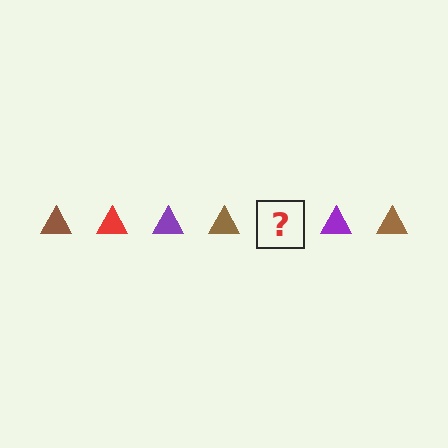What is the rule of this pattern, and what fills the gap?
The rule is that the pattern cycles through brown, red, purple triangles. The gap should be filled with a red triangle.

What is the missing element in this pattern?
The missing element is a red triangle.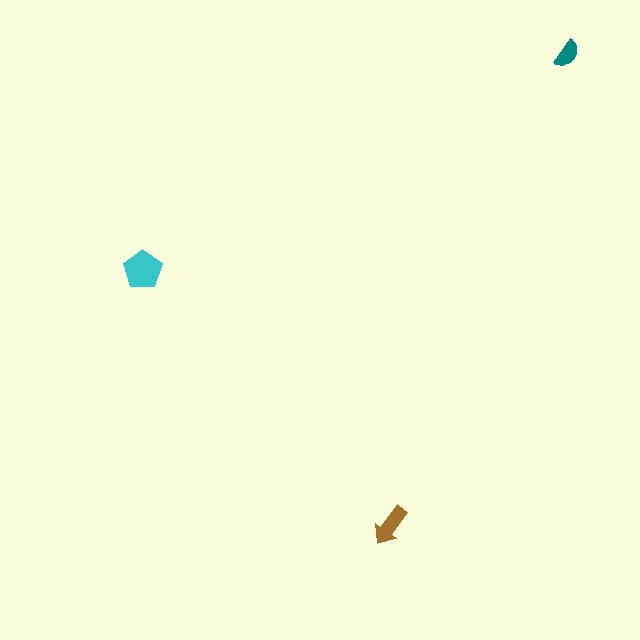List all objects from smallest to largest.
The teal semicircle, the brown arrow, the cyan pentagon.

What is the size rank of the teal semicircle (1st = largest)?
3rd.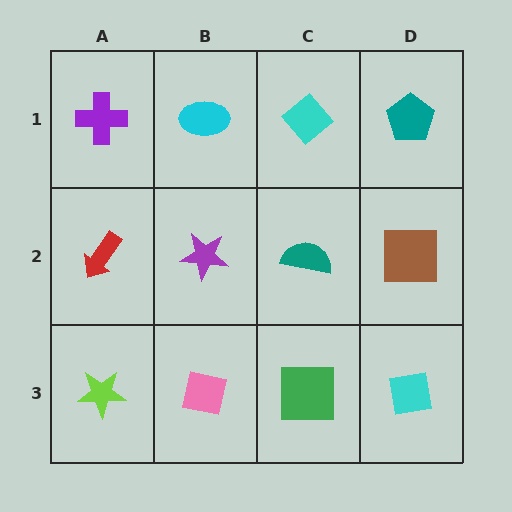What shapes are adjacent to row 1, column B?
A purple star (row 2, column B), a purple cross (row 1, column A), a cyan diamond (row 1, column C).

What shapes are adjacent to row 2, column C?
A cyan diamond (row 1, column C), a green square (row 3, column C), a purple star (row 2, column B), a brown square (row 2, column D).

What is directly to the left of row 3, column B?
A lime star.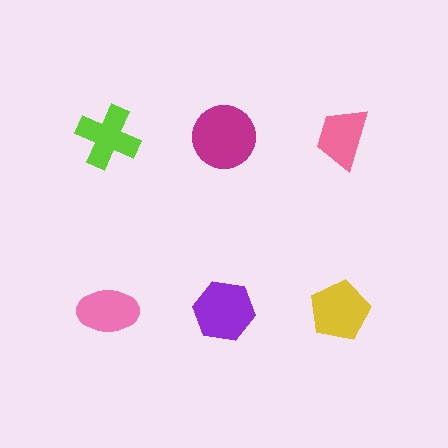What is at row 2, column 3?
A yellow pentagon.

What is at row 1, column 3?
A pink trapezoid.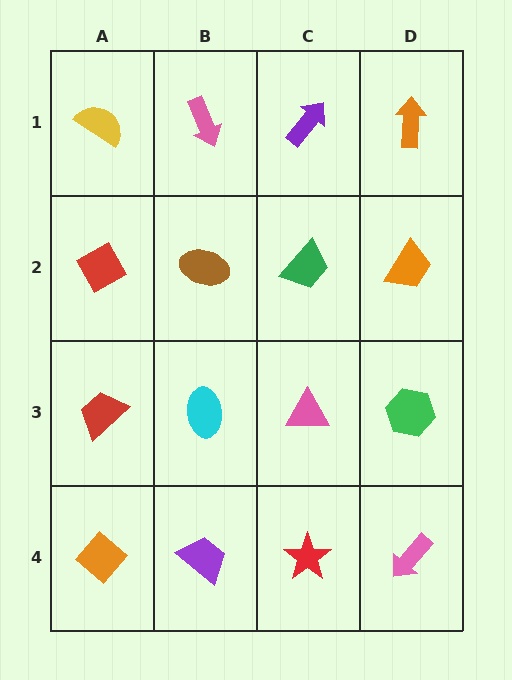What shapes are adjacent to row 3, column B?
A brown ellipse (row 2, column B), a purple trapezoid (row 4, column B), a red trapezoid (row 3, column A), a pink triangle (row 3, column C).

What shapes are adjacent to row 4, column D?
A green hexagon (row 3, column D), a red star (row 4, column C).